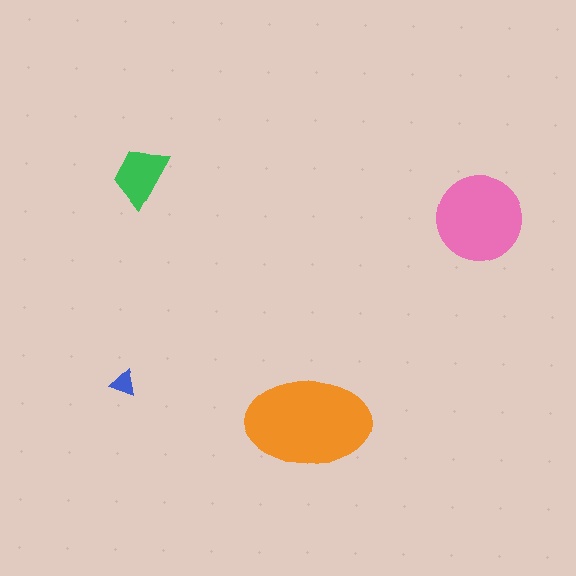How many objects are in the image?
There are 4 objects in the image.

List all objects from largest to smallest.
The orange ellipse, the pink circle, the green trapezoid, the blue triangle.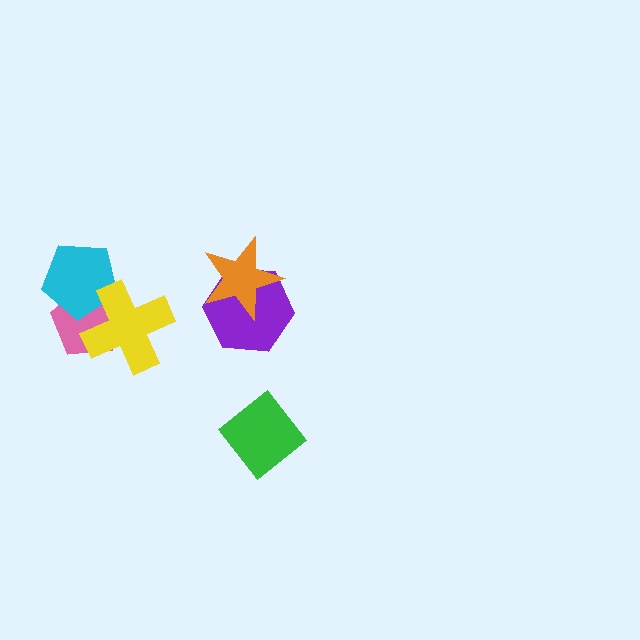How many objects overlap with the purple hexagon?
1 object overlaps with the purple hexagon.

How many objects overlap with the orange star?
1 object overlaps with the orange star.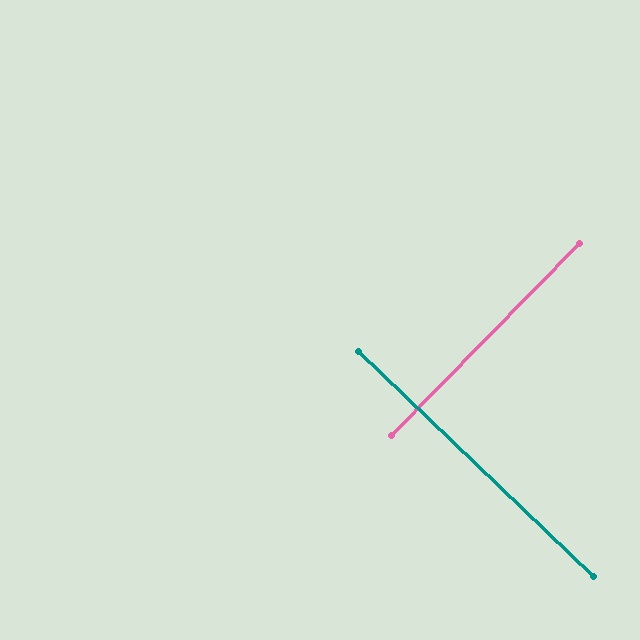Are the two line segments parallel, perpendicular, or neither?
Perpendicular — they meet at approximately 90°.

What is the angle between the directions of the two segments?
Approximately 90 degrees.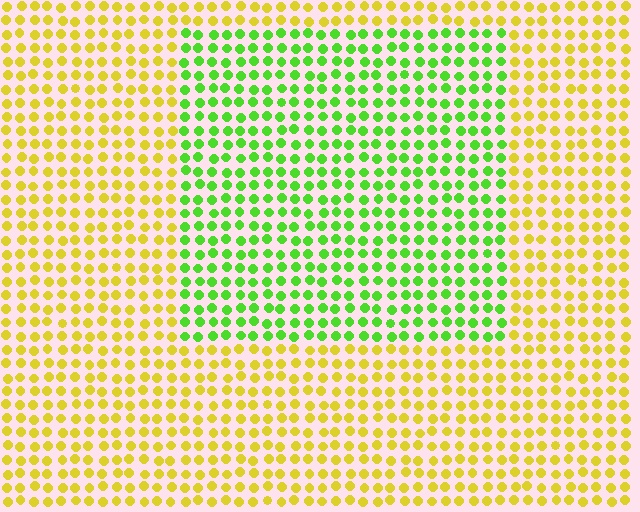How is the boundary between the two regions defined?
The boundary is defined purely by a slight shift in hue (about 52 degrees). Spacing, size, and orientation are identical on both sides.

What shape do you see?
I see a rectangle.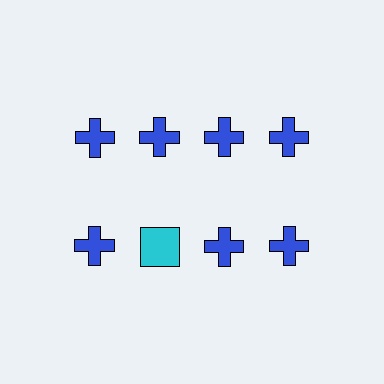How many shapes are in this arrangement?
There are 8 shapes arranged in a grid pattern.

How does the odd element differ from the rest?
It differs in both color (cyan instead of blue) and shape (square instead of cross).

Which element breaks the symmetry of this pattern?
The cyan square in the second row, second from left column breaks the symmetry. All other shapes are blue crosses.